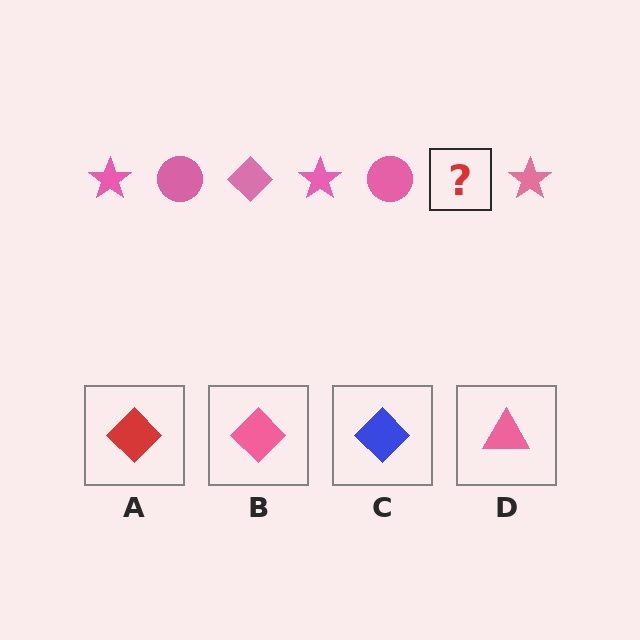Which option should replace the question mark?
Option B.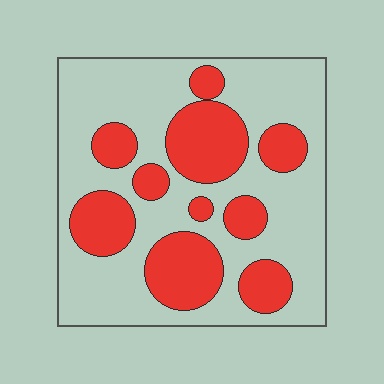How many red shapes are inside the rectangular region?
10.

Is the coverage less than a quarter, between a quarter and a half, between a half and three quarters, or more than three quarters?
Between a quarter and a half.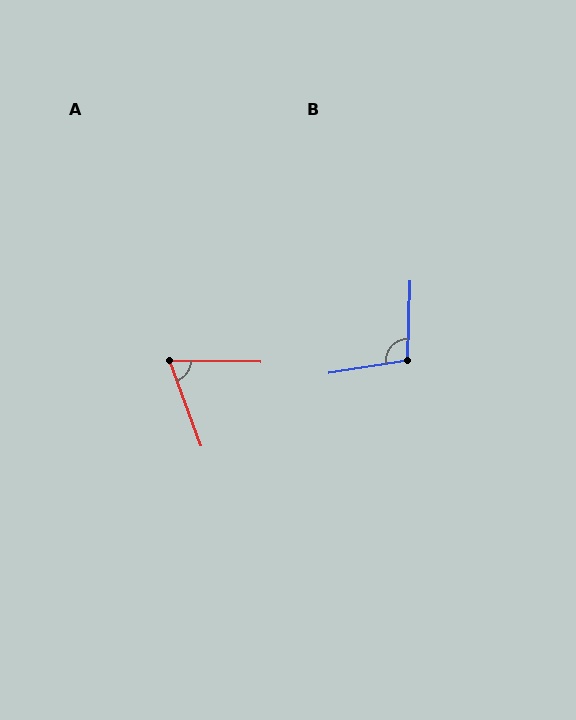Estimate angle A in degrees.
Approximately 69 degrees.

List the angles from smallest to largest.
A (69°), B (100°).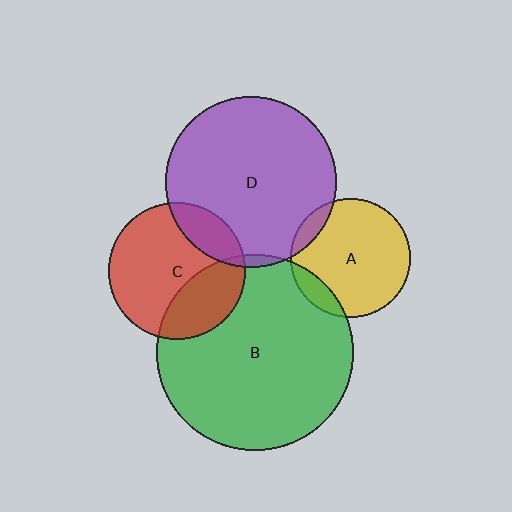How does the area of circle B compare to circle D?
Approximately 1.3 times.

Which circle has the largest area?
Circle B (green).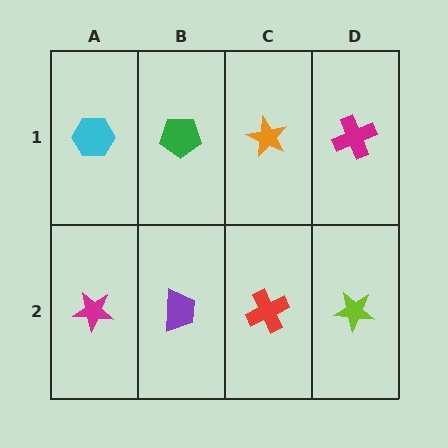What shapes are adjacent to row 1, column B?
A purple trapezoid (row 2, column B), a cyan hexagon (row 1, column A), an orange star (row 1, column C).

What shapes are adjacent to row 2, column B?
A green pentagon (row 1, column B), a magenta star (row 2, column A), a red cross (row 2, column C).